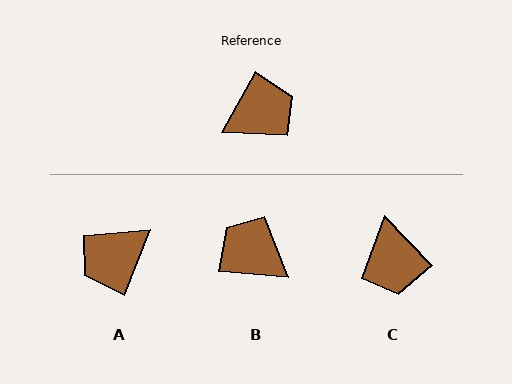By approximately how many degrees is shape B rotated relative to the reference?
Approximately 115 degrees counter-clockwise.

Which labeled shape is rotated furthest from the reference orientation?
A, about 171 degrees away.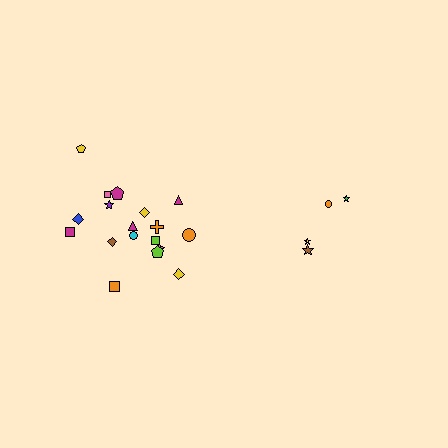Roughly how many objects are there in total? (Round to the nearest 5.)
Roughly 20 objects in total.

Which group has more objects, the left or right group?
The left group.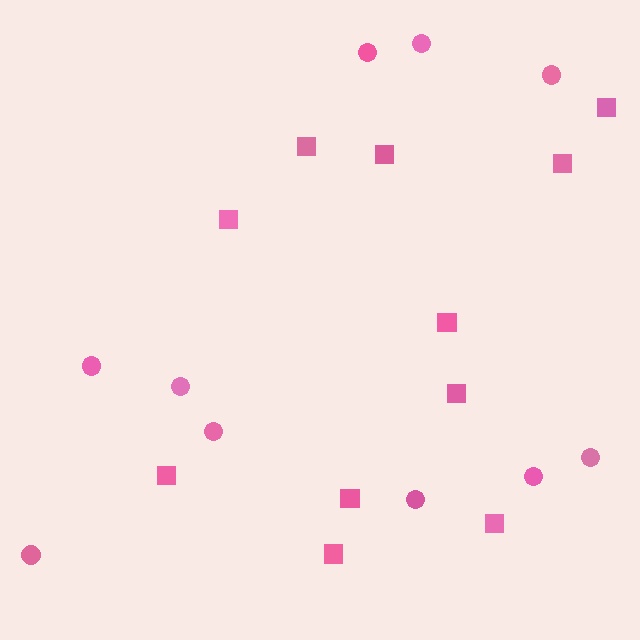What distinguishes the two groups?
There are 2 groups: one group of squares (11) and one group of circles (10).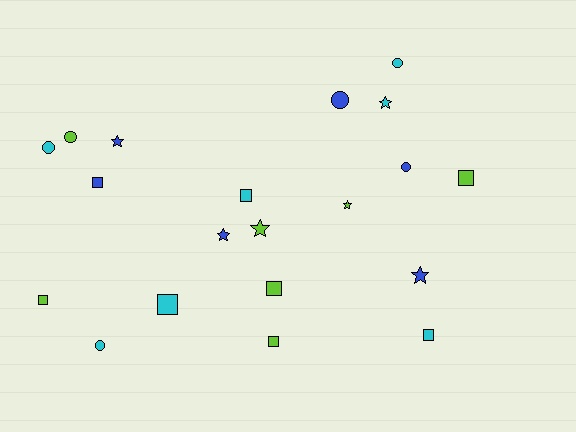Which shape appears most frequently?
Square, with 8 objects.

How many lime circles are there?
There is 1 lime circle.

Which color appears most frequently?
Lime, with 7 objects.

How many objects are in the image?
There are 20 objects.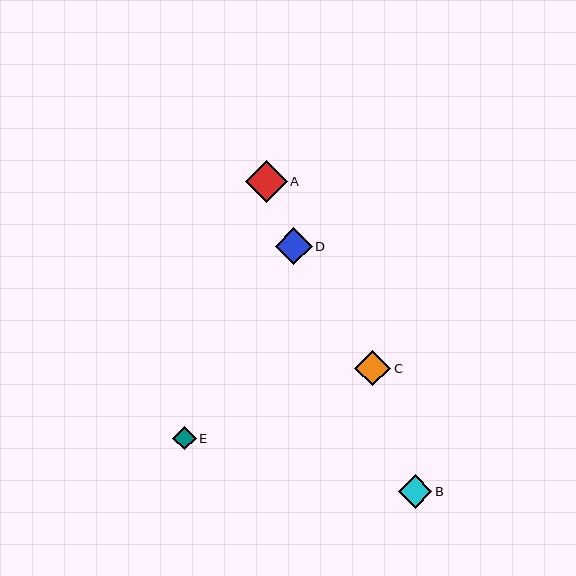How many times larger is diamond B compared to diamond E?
Diamond B is approximately 1.4 times the size of diamond E.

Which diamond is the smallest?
Diamond E is the smallest with a size of approximately 23 pixels.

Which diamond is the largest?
Diamond A is the largest with a size of approximately 42 pixels.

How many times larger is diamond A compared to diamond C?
Diamond A is approximately 1.2 times the size of diamond C.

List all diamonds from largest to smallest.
From largest to smallest: A, D, C, B, E.